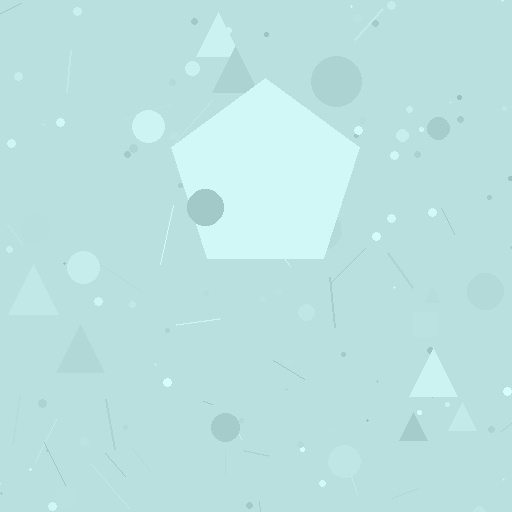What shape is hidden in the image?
A pentagon is hidden in the image.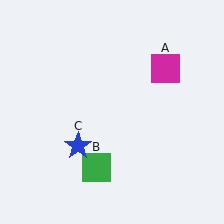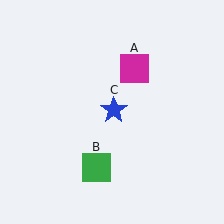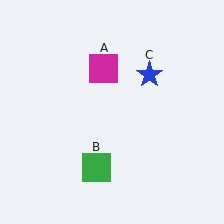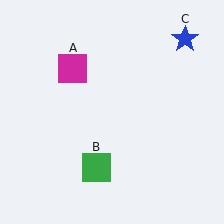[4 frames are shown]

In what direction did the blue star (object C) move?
The blue star (object C) moved up and to the right.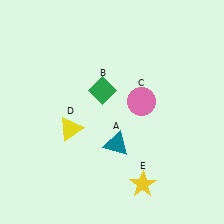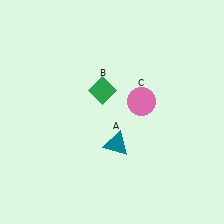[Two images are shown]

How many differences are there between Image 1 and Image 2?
There are 2 differences between the two images.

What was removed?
The yellow triangle (D), the yellow star (E) were removed in Image 2.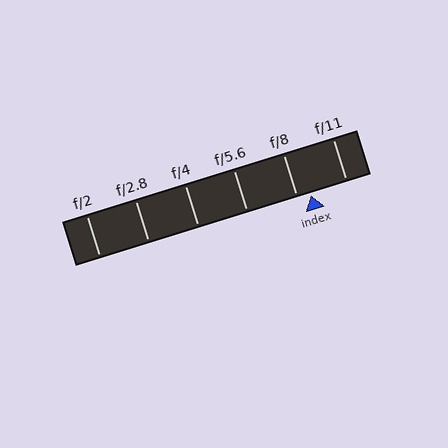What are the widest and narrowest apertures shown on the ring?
The widest aperture shown is f/2 and the narrowest is f/11.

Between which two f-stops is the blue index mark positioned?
The index mark is between f/8 and f/11.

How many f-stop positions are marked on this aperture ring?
There are 6 f-stop positions marked.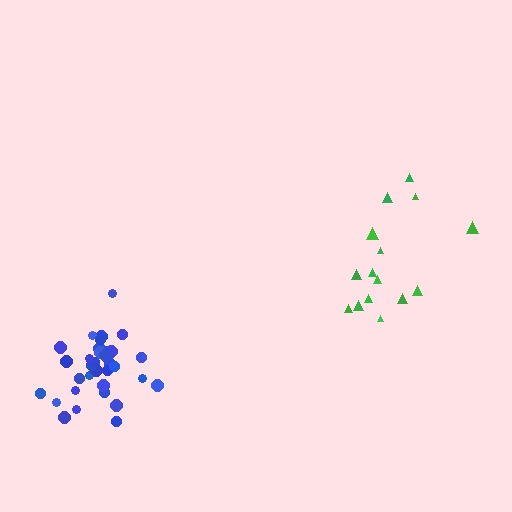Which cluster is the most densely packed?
Blue.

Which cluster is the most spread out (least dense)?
Green.